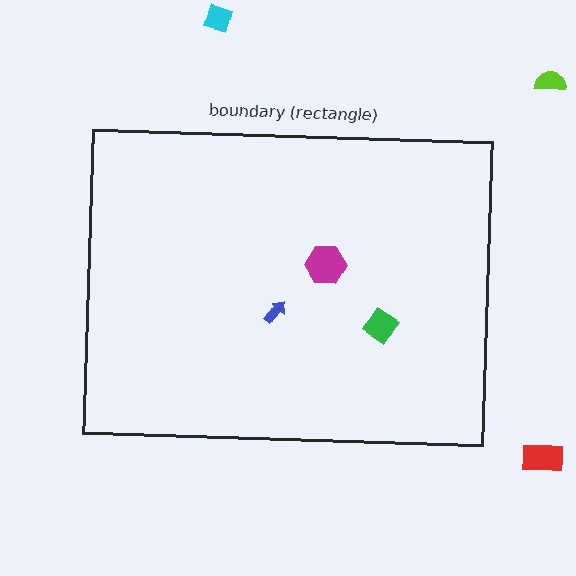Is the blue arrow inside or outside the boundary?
Inside.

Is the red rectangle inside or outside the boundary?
Outside.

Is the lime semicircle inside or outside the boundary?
Outside.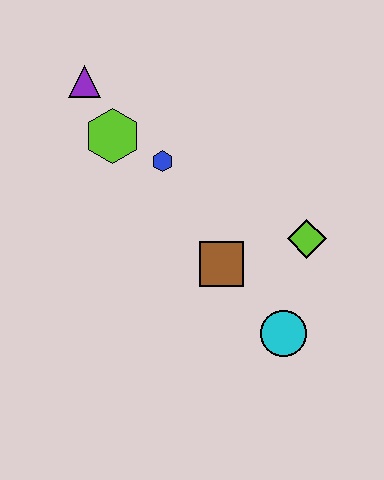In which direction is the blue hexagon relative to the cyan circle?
The blue hexagon is above the cyan circle.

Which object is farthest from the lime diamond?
The purple triangle is farthest from the lime diamond.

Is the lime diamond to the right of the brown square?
Yes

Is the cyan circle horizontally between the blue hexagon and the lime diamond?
Yes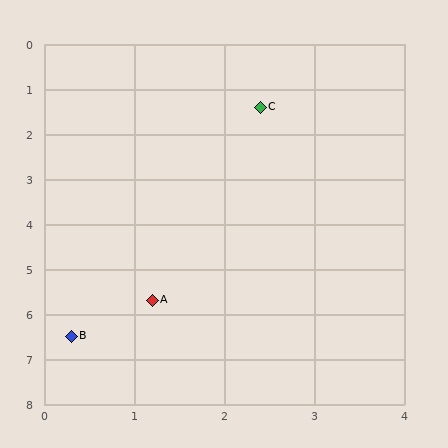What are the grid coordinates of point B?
Point B is at approximately (0.3, 6.5).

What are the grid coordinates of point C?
Point C is at approximately (2.4, 1.4).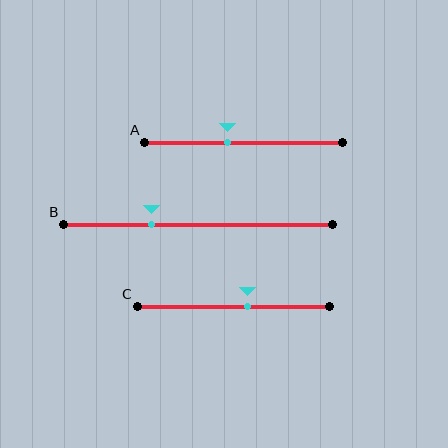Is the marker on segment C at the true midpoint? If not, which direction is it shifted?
No, the marker on segment C is shifted to the right by about 7% of the segment length.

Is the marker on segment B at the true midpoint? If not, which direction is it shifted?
No, the marker on segment B is shifted to the left by about 17% of the segment length.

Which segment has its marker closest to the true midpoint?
Segment C has its marker closest to the true midpoint.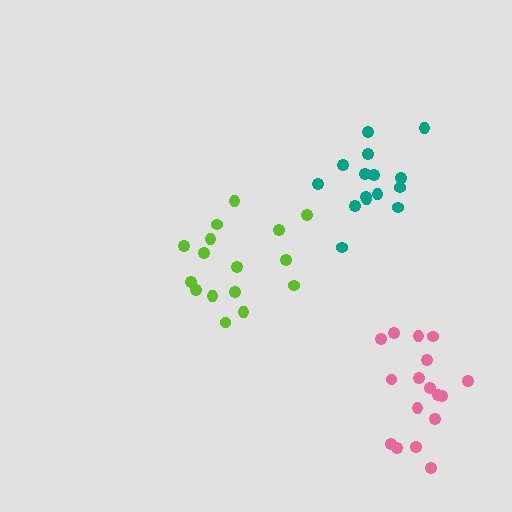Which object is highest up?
The teal cluster is topmost.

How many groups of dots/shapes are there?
There are 3 groups.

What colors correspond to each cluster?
The clusters are colored: teal, pink, lime.